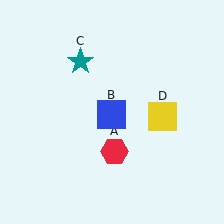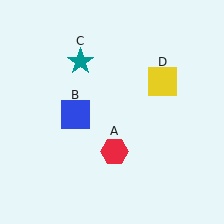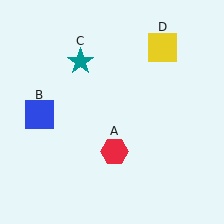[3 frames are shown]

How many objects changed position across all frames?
2 objects changed position: blue square (object B), yellow square (object D).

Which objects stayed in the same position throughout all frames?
Red hexagon (object A) and teal star (object C) remained stationary.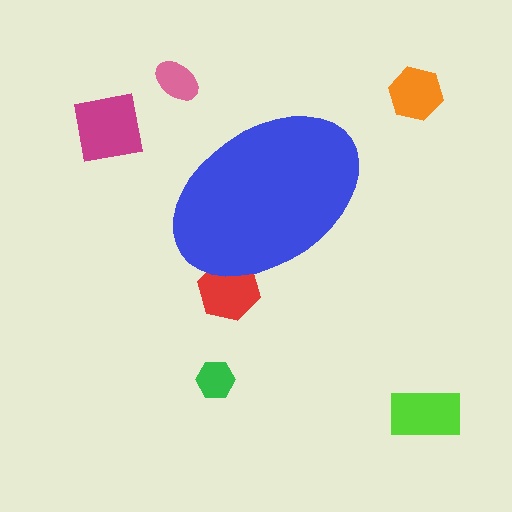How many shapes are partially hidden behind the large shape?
1 shape is partially hidden.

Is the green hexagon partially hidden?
No, the green hexagon is fully visible.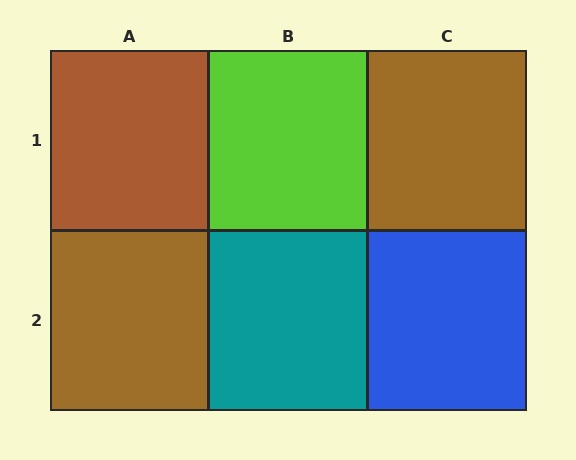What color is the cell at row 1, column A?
Brown.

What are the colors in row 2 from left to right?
Brown, teal, blue.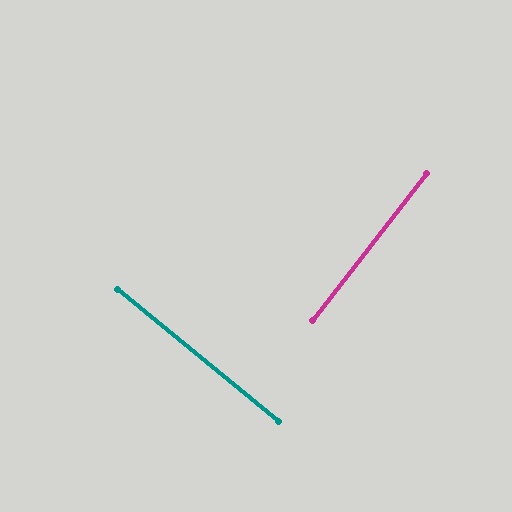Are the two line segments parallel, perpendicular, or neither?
Perpendicular — they meet at approximately 89°.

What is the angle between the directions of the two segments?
Approximately 89 degrees.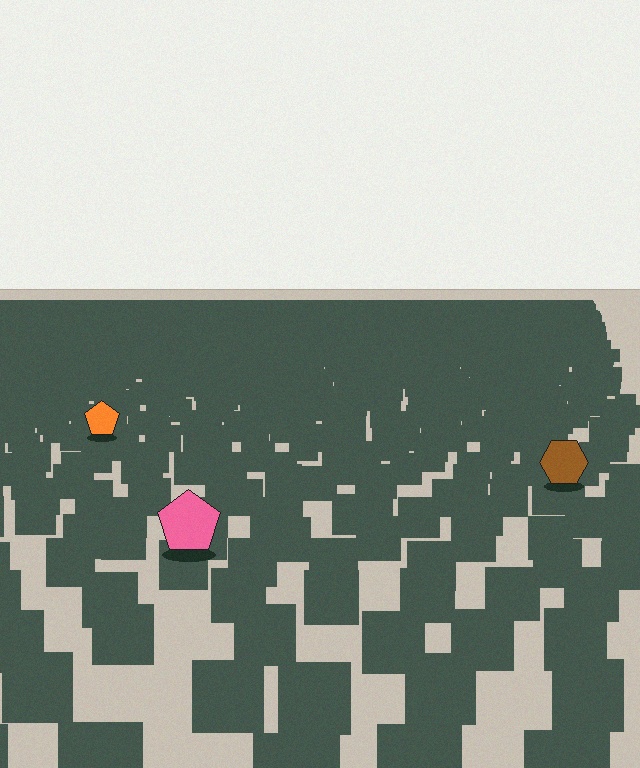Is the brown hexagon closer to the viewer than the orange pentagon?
Yes. The brown hexagon is closer — you can tell from the texture gradient: the ground texture is coarser near it.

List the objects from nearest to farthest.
From nearest to farthest: the pink pentagon, the brown hexagon, the orange pentagon.